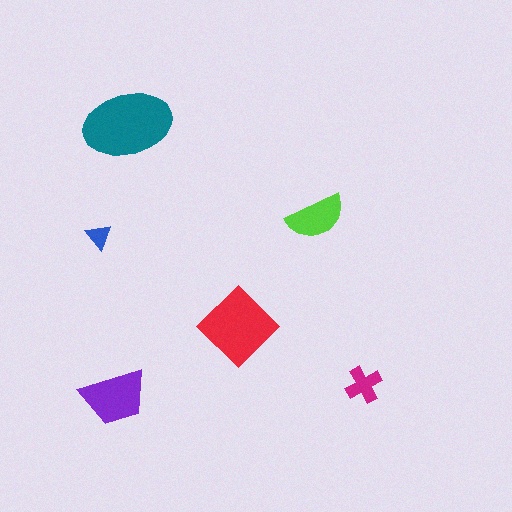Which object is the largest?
The teal ellipse.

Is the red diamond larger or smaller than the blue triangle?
Larger.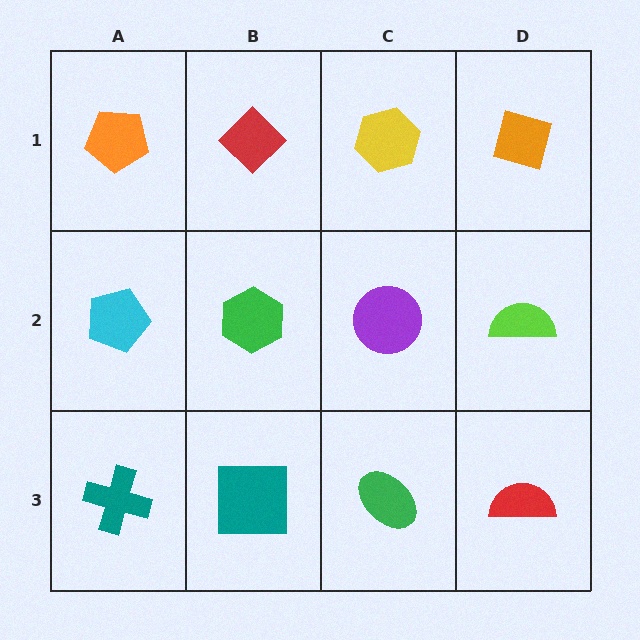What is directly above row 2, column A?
An orange pentagon.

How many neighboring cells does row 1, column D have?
2.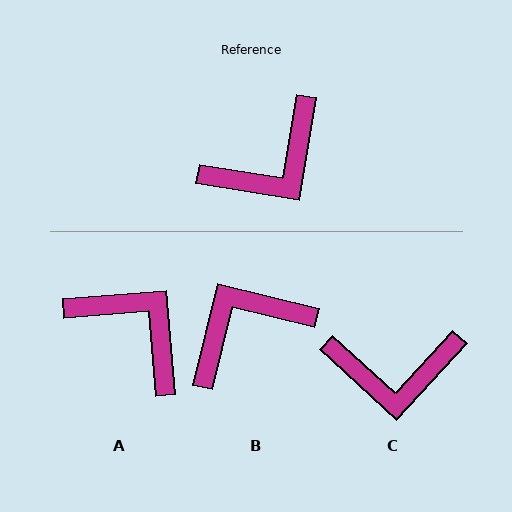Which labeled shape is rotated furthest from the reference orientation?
B, about 176 degrees away.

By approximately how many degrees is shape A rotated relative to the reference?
Approximately 104 degrees counter-clockwise.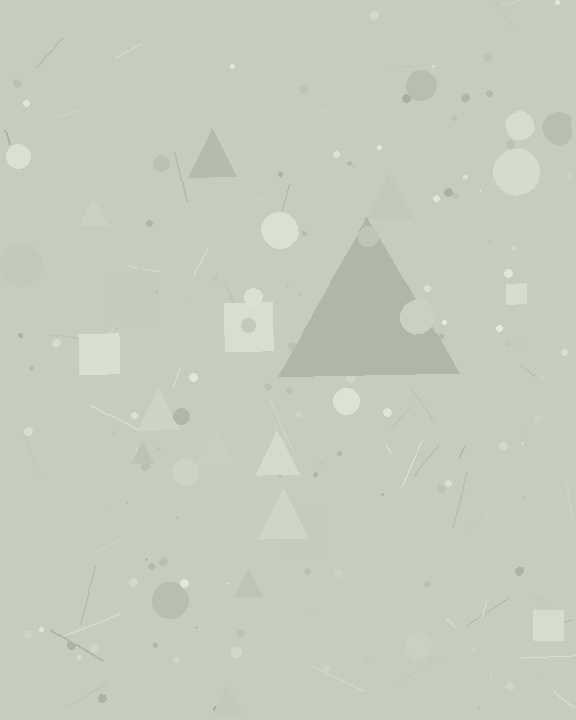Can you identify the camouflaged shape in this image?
The camouflaged shape is a triangle.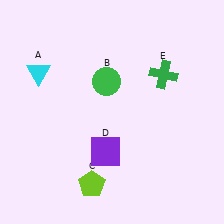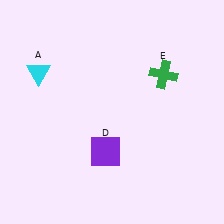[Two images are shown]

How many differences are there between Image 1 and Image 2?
There are 2 differences between the two images.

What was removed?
The lime pentagon (C), the green circle (B) were removed in Image 2.